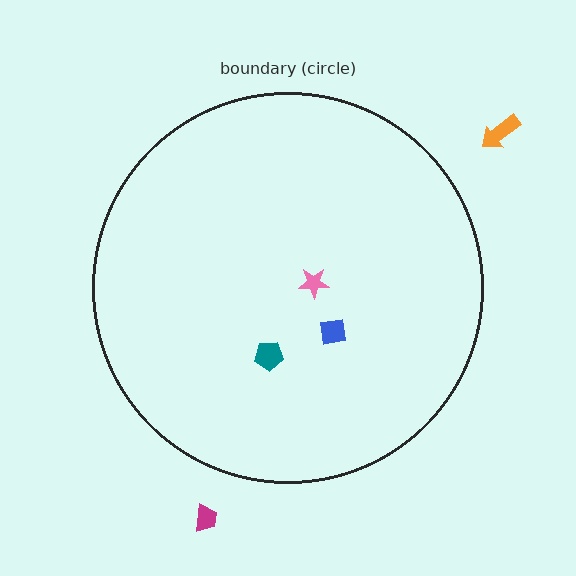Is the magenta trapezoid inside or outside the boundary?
Outside.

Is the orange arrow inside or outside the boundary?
Outside.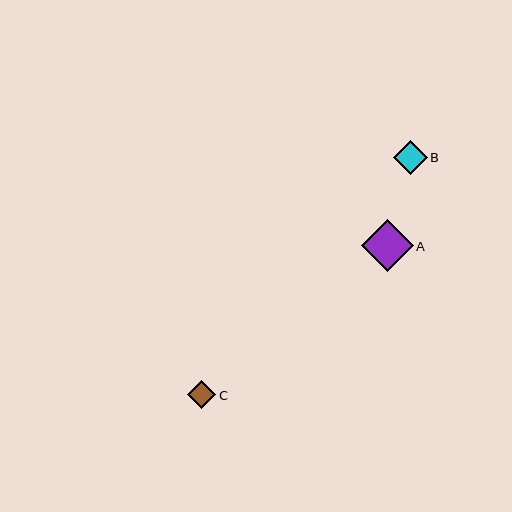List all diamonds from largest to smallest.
From largest to smallest: A, B, C.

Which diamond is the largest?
Diamond A is the largest with a size of approximately 51 pixels.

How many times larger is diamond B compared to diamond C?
Diamond B is approximately 1.2 times the size of diamond C.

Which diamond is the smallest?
Diamond C is the smallest with a size of approximately 28 pixels.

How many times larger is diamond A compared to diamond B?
Diamond A is approximately 1.5 times the size of diamond B.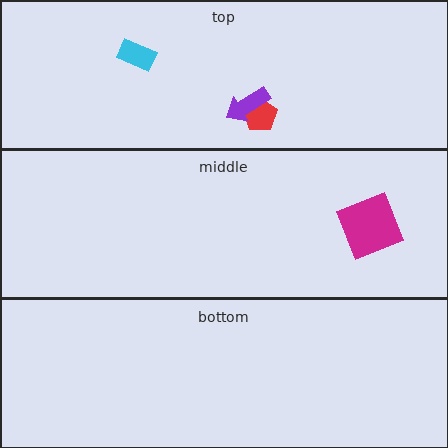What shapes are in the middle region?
The magenta square.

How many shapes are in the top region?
3.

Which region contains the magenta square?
The middle region.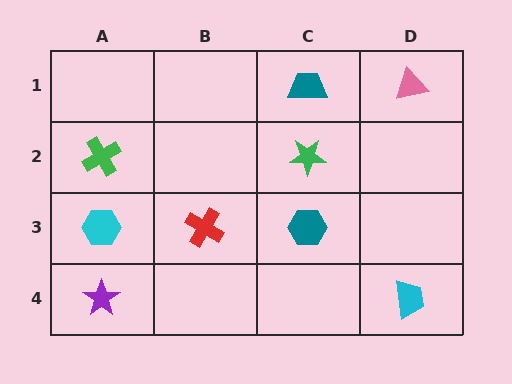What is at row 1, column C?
A teal trapezoid.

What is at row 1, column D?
A pink triangle.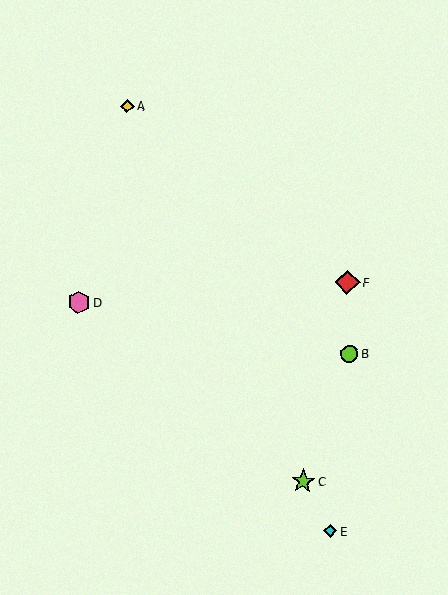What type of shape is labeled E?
Shape E is a cyan diamond.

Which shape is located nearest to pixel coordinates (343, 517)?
The cyan diamond (labeled E) at (330, 531) is nearest to that location.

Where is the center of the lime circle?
The center of the lime circle is at (349, 354).